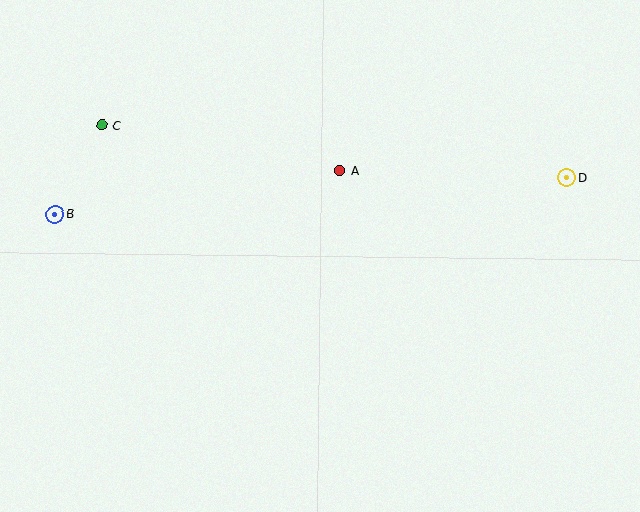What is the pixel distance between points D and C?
The distance between D and C is 468 pixels.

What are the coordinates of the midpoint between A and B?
The midpoint between A and B is at (197, 193).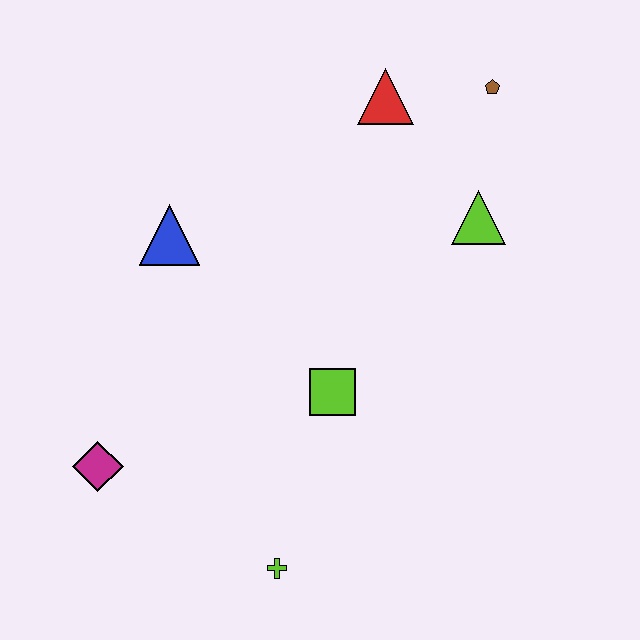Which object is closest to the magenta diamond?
The lime cross is closest to the magenta diamond.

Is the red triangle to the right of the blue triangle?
Yes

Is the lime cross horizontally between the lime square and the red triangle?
No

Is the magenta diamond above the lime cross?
Yes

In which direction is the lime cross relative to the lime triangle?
The lime cross is below the lime triangle.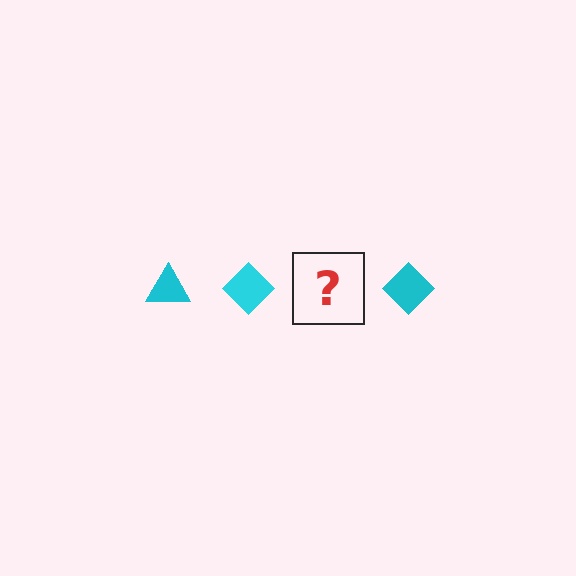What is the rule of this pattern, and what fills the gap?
The rule is that the pattern cycles through triangle, diamond shapes in cyan. The gap should be filled with a cyan triangle.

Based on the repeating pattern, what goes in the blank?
The blank should be a cyan triangle.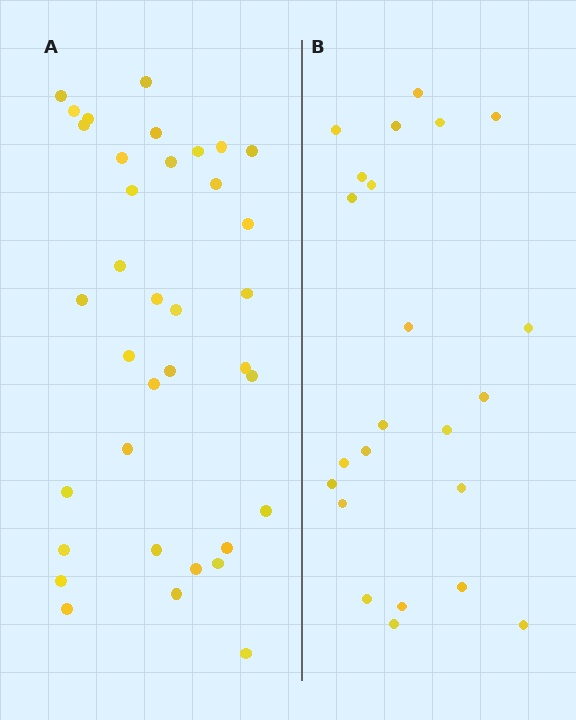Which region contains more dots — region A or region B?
Region A (the left region) has more dots.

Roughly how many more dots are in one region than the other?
Region A has approximately 15 more dots than region B.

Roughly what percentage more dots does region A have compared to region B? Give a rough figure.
About 55% more.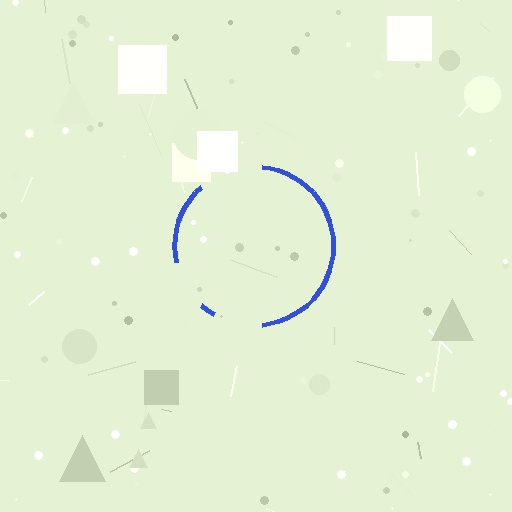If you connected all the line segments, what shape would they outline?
They would outline a circle.